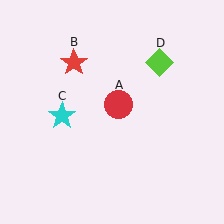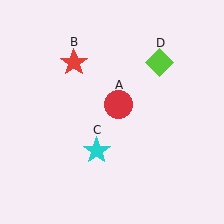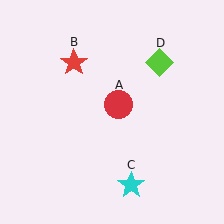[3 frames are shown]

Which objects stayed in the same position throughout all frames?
Red circle (object A) and red star (object B) and lime diamond (object D) remained stationary.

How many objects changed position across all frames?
1 object changed position: cyan star (object C).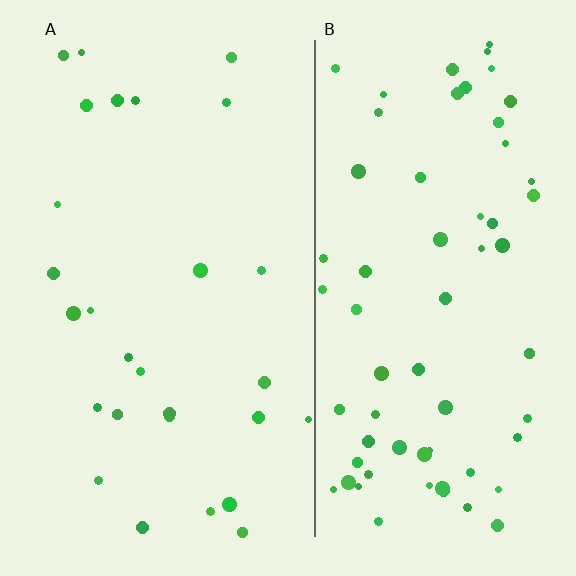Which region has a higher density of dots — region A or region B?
B (the right).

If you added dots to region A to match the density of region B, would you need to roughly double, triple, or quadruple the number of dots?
Approximately double.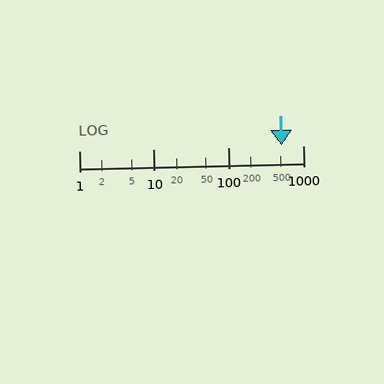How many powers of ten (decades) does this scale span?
The scale spans 3 decades, from 1 to 1000.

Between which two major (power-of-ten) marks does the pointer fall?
The pointer is between 100 and 1000.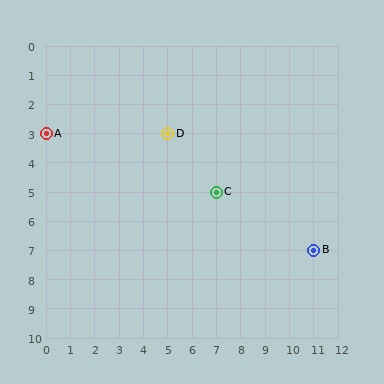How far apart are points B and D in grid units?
Points B and D are 6 columns and 4 rows apart (about 7.2 grid units diagonally).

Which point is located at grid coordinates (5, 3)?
Point D is at (5, 3).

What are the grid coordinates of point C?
Point C is at grid coordinates (7, 5).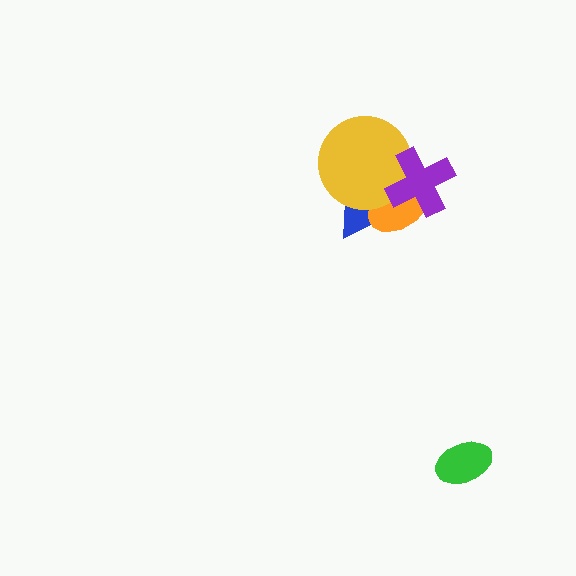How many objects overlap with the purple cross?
2 objects overlap with the purple cross.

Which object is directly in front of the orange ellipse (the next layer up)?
The yellow circle is directly in front of the orange ellipse.